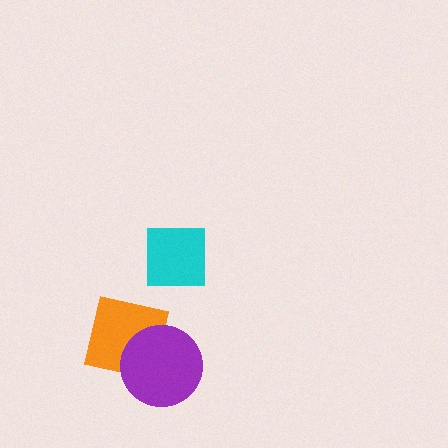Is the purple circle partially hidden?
No, no other shape covers it.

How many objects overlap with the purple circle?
1 object overlaps with the purple circle.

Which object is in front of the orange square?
The purple circle is in front of the orange square.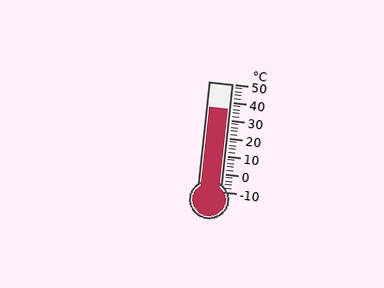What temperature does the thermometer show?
The thermometer shows approximately 36°C.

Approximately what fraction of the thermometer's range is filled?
The thermometer is filled to approximately 75% of its range.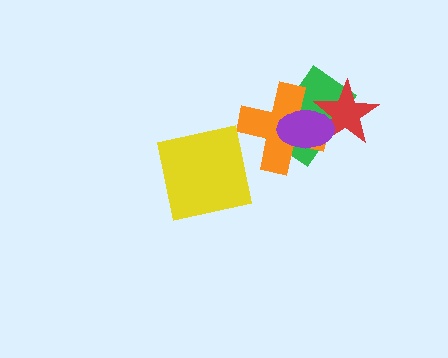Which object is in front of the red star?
The purple ellipse is in front of the red star.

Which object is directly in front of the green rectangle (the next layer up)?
The orange cross is directly in front of the green rectangle.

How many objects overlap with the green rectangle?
3 objects overlap with the green rectangle.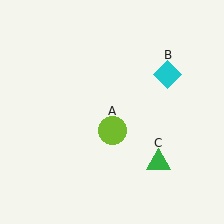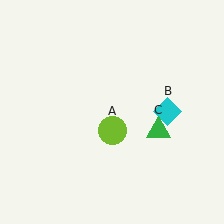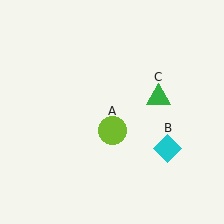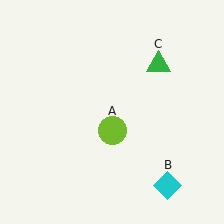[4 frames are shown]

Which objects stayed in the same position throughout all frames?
Lime circle (object A) remained stationary.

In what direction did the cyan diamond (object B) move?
The cyan diamond (object B) moved down.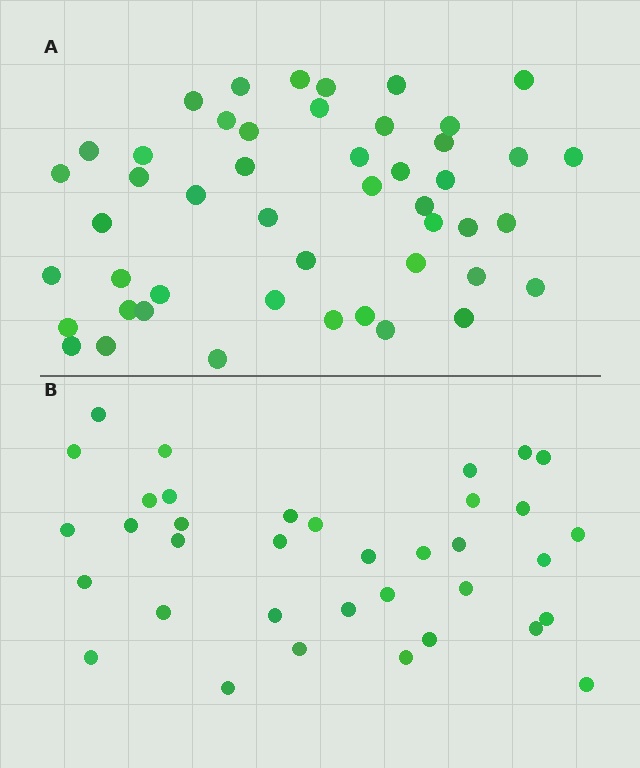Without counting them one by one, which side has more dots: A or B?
Region A (the top region) has more dots.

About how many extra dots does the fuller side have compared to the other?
Region A has roughly 12 or so more dots than region B.